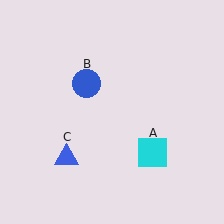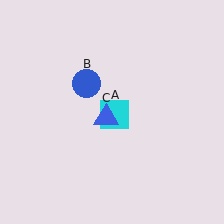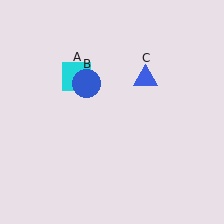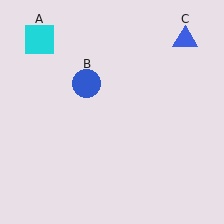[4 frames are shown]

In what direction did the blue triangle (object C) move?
The blue triangle (object C) moved up and to the right.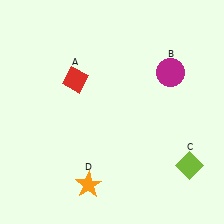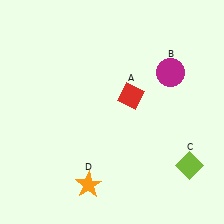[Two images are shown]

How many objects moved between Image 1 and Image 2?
1 object moved between the two images.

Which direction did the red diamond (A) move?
The red diamond (A) moved right.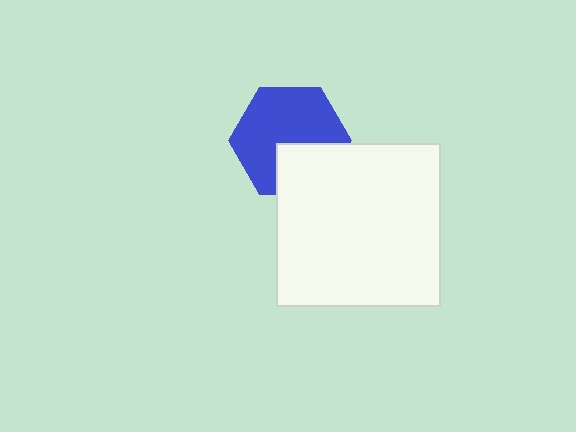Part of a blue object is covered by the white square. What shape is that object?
It is a hexagon.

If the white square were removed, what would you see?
You would see the complete blue hexagon.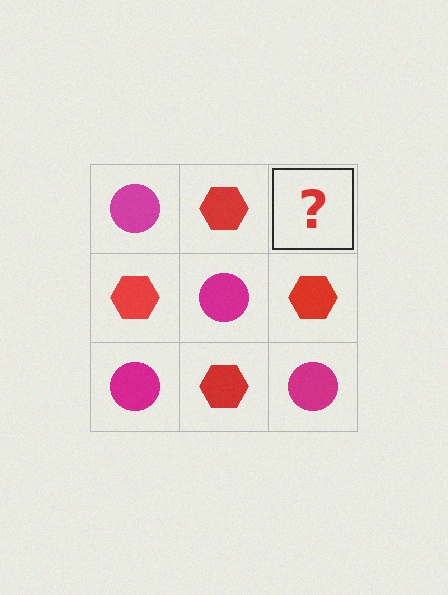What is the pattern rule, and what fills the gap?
The rule is that it alternates magenta circle and red hexagon in a checkerboard pattern. The gap should be filled with a magenta circle.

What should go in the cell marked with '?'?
The missing cell should contain a magenta circle.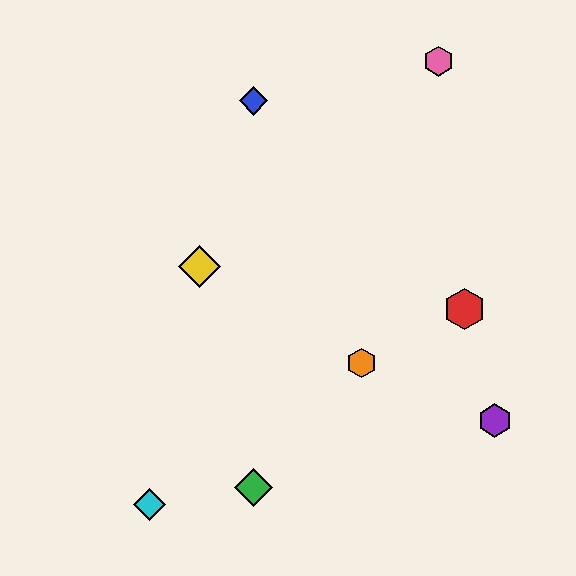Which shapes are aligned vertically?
The blue diamond, the green diamond are aligned vertically.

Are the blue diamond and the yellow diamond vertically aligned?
No, the blue diamond is at x≈254 and the yellow diamond is at x≈200.